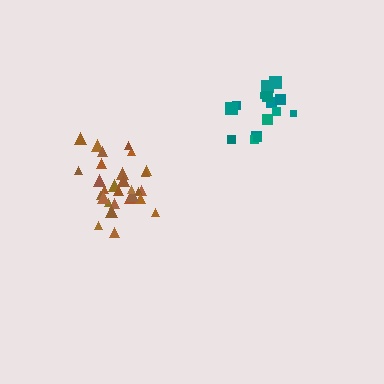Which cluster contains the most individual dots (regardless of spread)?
Brown (29).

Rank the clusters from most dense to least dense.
brown, teal.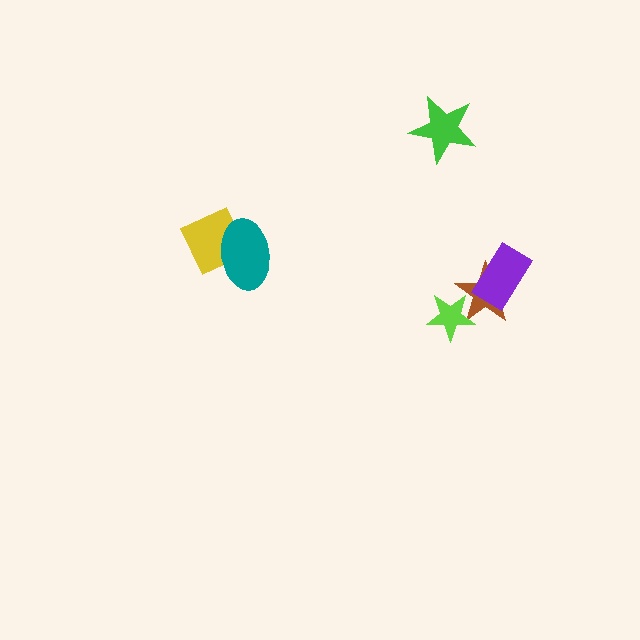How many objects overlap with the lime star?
1 object overlaps with the lime star.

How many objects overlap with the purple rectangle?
1 object overlaps with the purple rectangle.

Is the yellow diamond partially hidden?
Yes, it is partially covered by another shape.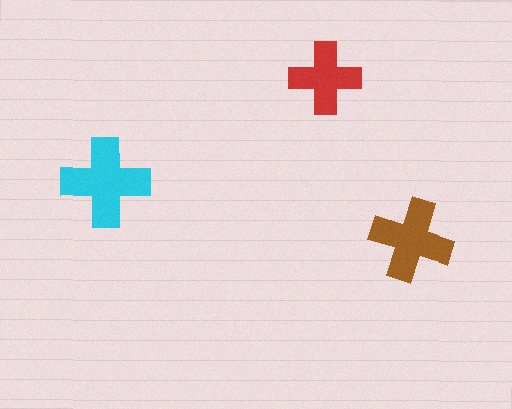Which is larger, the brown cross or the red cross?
The brown one.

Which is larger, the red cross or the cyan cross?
The cyan one.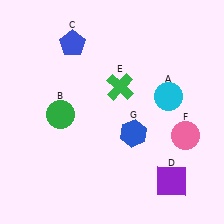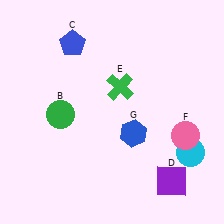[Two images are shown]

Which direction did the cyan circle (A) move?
The cyan circle (A) moved down.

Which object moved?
The cyan circle (A) moved down.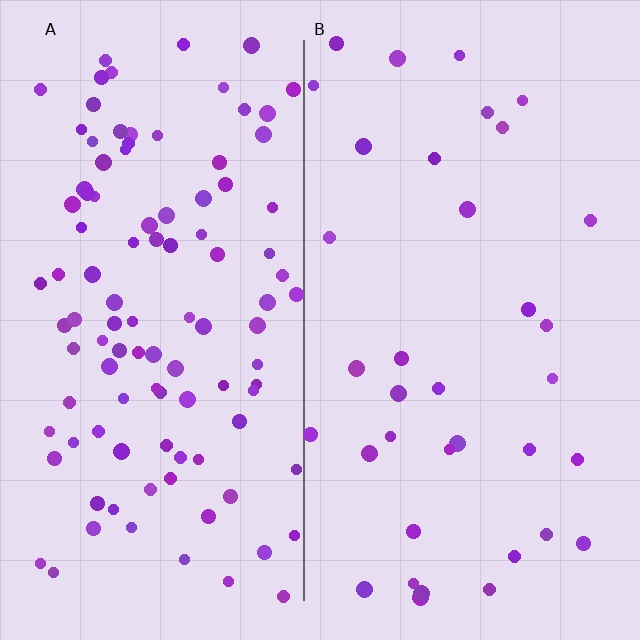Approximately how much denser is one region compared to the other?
Approximately 3.0× — region A over region B.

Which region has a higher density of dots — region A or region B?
A (the left).